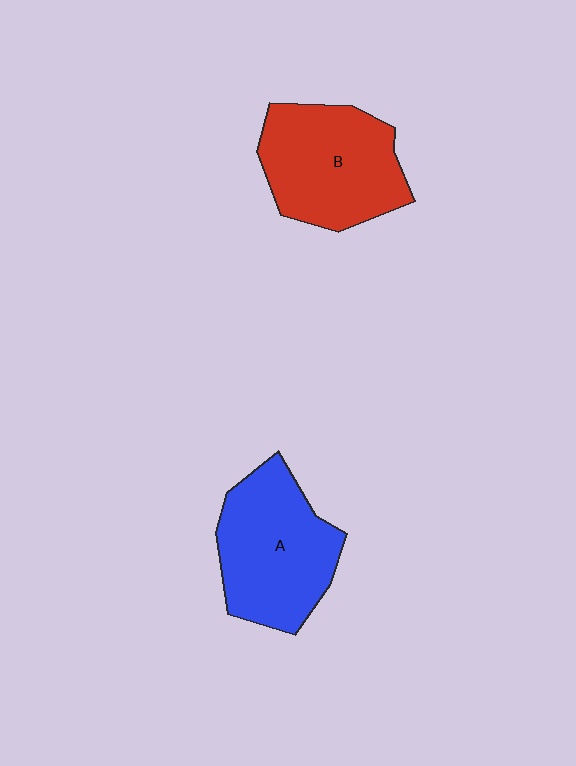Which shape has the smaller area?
Shape B (red).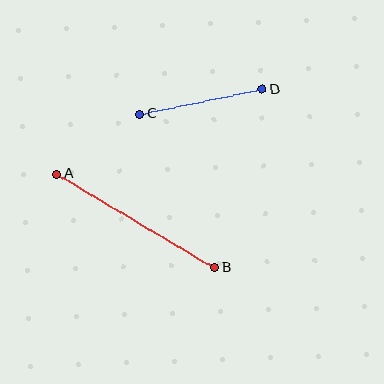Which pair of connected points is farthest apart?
Points A and B are farthest apart.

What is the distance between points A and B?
The distance is approximately 183 pixels.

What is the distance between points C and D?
The distance is approximately 124 pixels.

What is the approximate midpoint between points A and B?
The midpoint is at approximately (136, 221) pixels.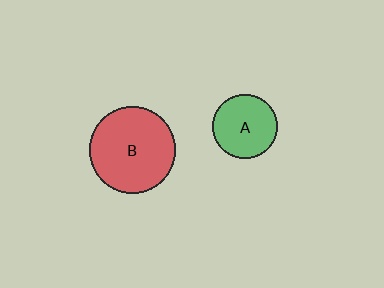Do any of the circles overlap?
No, none of the circles overlap.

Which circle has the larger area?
Circle B (red).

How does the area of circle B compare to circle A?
Approximately 1.8 times.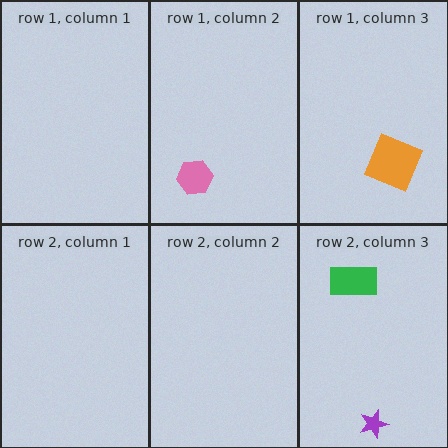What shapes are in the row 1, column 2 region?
The pink hexagon.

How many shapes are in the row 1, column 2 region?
1.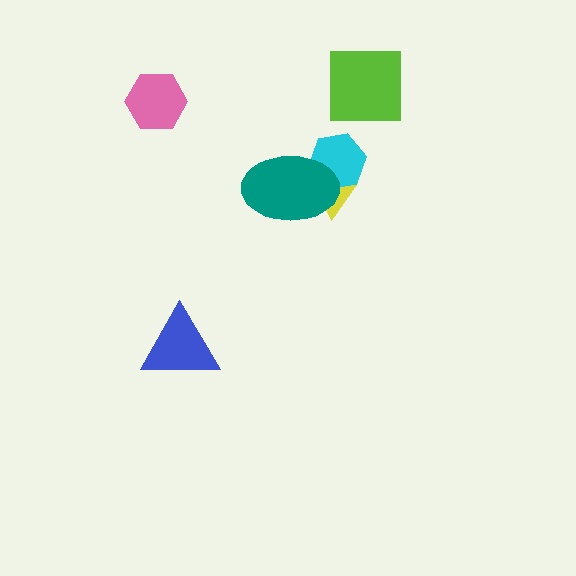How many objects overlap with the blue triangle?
0 objects overlap with the blue triangle.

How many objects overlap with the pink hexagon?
0 objects overlap with the pink hexagon.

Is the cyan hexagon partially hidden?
Yes, it is partially covered by another shape.